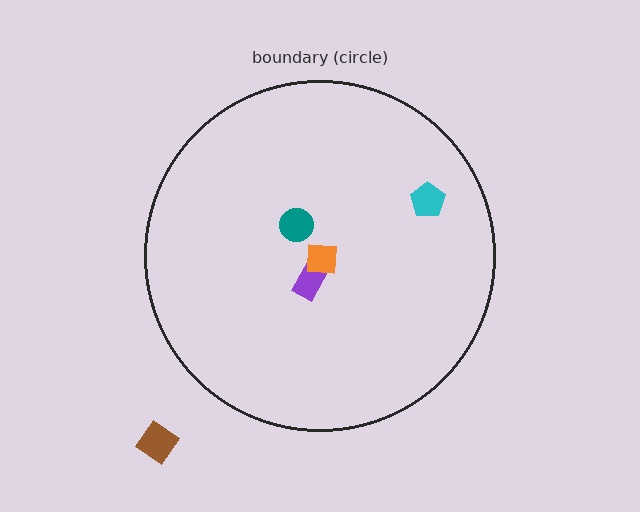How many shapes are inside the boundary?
4 inside, 1 outside.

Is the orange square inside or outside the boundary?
Inside.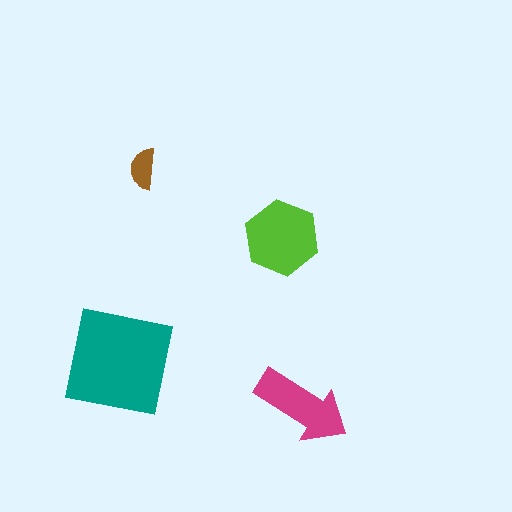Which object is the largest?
The teal square.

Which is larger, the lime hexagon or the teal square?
The teal square.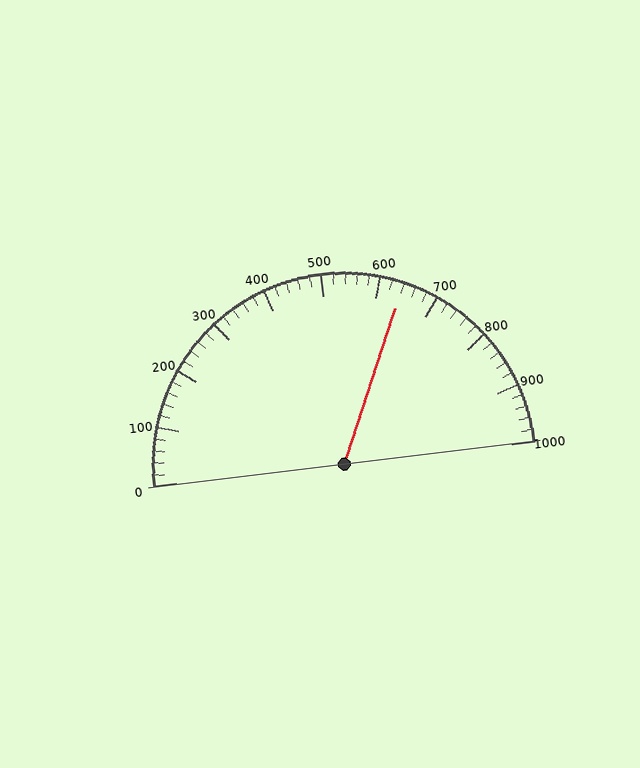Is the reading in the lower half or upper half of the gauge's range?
The reading is in the upper half of the range (0 to 1000).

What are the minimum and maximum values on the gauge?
The gauge ranges from 0 to 1000.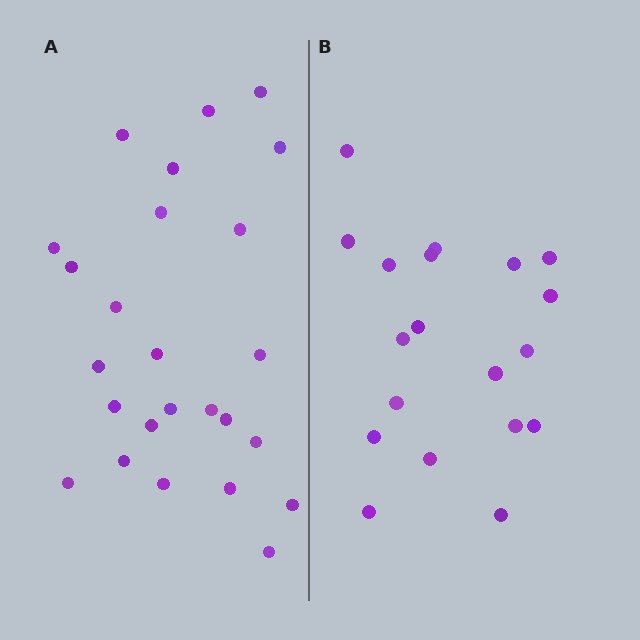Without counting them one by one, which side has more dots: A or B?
Region A (the left region) has more dots.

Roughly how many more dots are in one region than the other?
Region A has about 6 more dots than region B.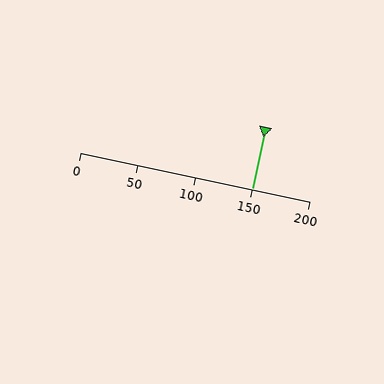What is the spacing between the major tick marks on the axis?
The major ticks are spaced 50 apart.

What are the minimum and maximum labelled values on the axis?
The axis runs from 0 to 200.